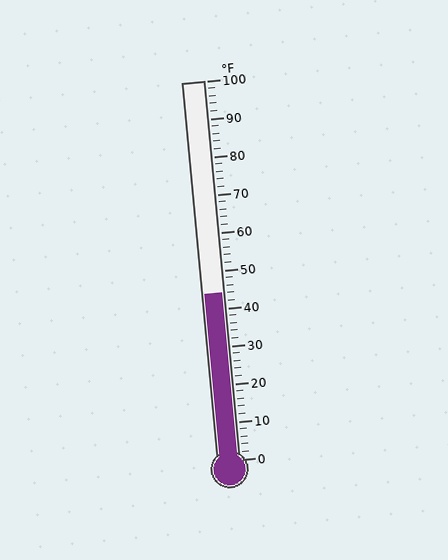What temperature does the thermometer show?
The thermometer shows approximately 44°F.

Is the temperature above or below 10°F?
The temperature is above 10°F.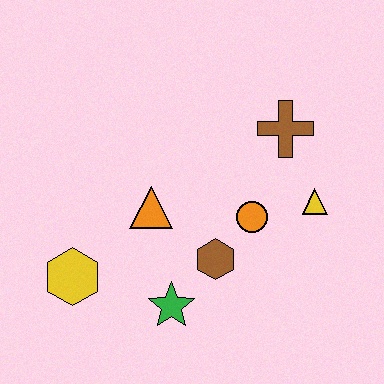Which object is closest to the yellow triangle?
The orange circle is closest to the yellow triangle.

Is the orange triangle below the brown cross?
Yes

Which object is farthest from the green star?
The brown cross is farthest from the green star.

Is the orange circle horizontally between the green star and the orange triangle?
No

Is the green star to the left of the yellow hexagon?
No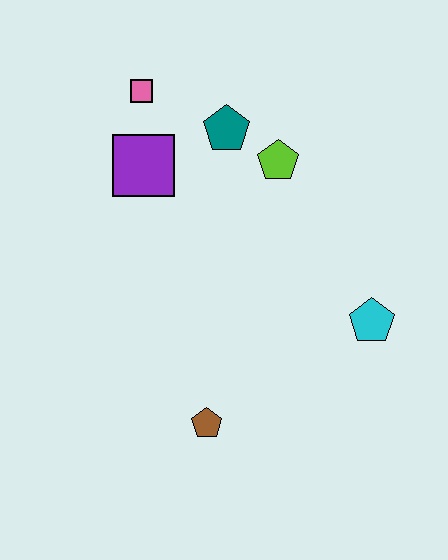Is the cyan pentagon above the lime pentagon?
No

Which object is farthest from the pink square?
The brown pentagon is farthest from the pink square.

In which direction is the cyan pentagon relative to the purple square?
The cyan pentagon is to the right of the purple square.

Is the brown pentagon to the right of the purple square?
Yes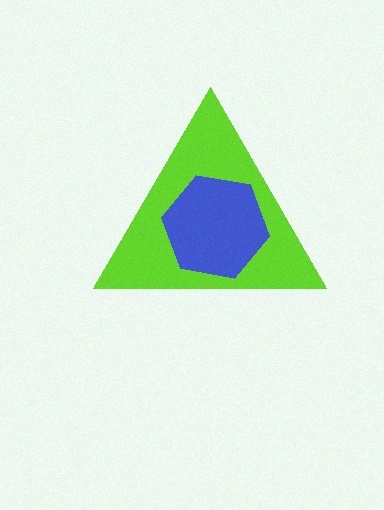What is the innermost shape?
The blue hexagon.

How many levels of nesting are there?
2.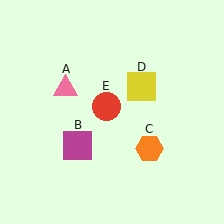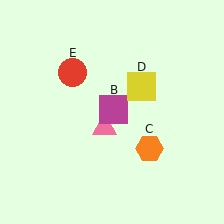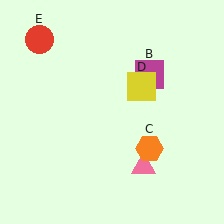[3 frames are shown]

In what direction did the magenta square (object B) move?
The magenta square (object B) moved up and to the right.